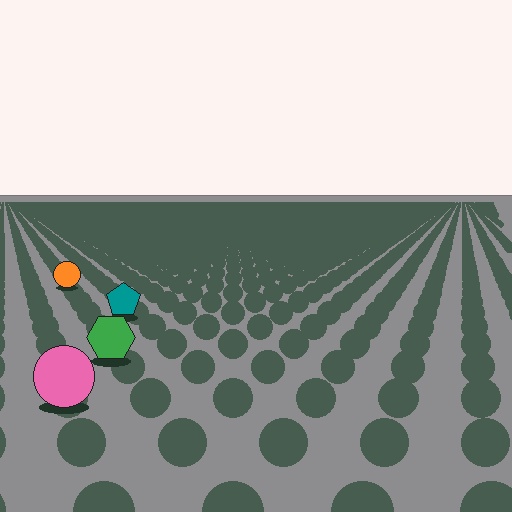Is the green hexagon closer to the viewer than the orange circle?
Yes. The green hexagon is closer — you can tell from the texture gradient: the ground texture is coarser near it.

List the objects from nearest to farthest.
From nearest to farthest: the pink circle, the green hexagon, the teal pentagon, the orange circle.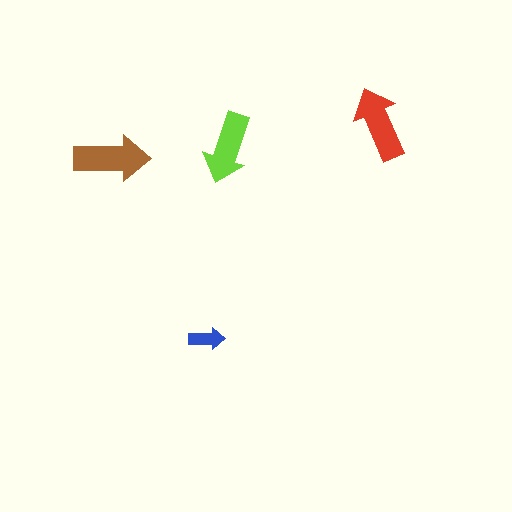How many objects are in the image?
There are 4 objects in the image.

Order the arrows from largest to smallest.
the brown one, the red one, the lime one, the blue one.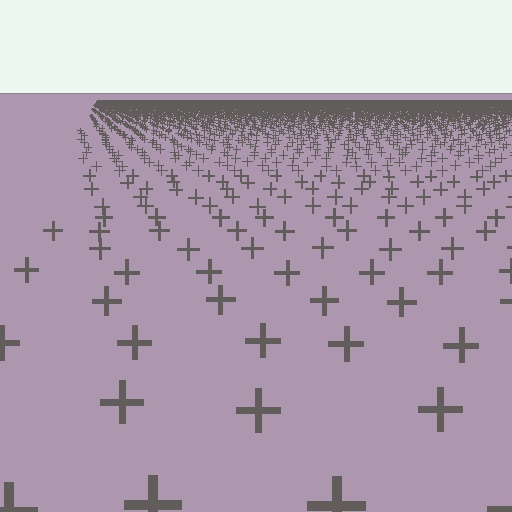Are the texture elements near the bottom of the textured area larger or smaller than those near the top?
Larger. Near the bottom, elements are closer to the viewer and appear at a bigger on-screen size.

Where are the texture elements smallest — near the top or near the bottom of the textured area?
Near the top.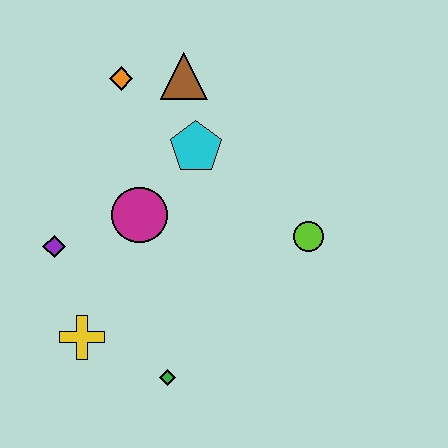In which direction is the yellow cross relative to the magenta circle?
The yellow cross is below the magenta circle.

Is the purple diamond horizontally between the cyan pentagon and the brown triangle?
No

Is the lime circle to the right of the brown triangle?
Yes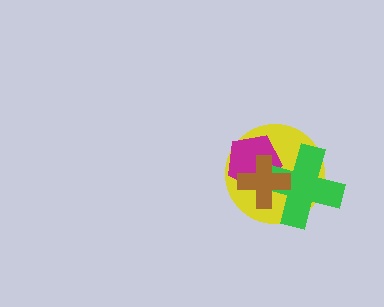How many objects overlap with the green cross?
3 objects overlap with the green cross.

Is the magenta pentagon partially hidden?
Yes, it is partially covered by another shape.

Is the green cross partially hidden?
Yes, it is partially covered by another shape.